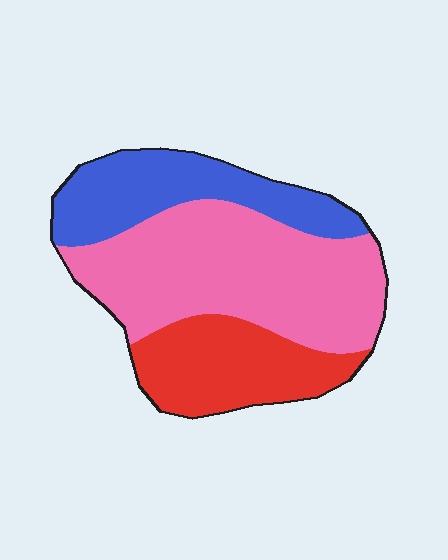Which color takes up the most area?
Pink, at roughly 50%.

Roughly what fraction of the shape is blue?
Blue covers roughly 25% of the shape.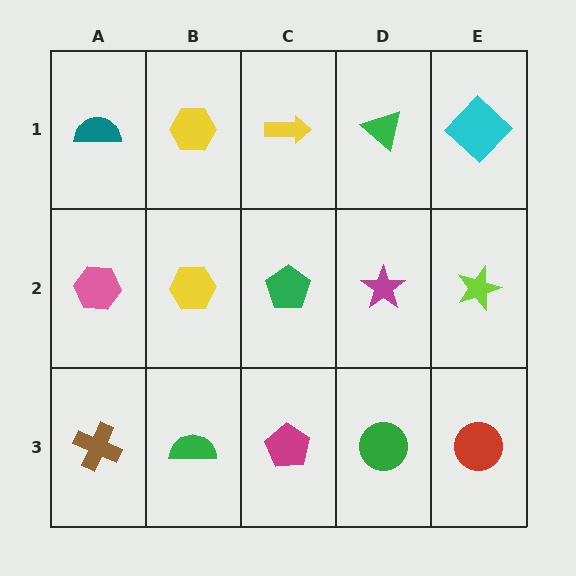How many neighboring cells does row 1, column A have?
2.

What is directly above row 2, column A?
A teal semicircle.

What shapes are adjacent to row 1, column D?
A magenta star (row 2, column D), a yellow arrow (row 1, column C), a cyan diamond (row 1, column E).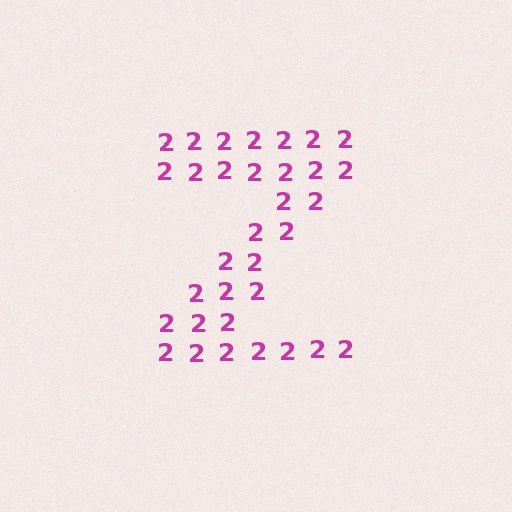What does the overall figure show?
The overall figure shows the letter Z.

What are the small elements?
The small elements are digit 2's.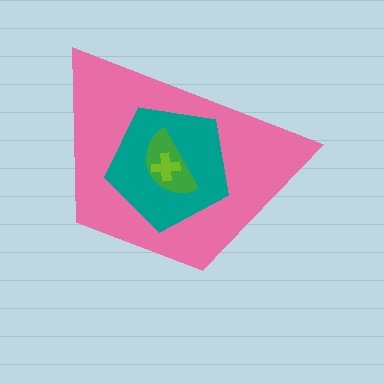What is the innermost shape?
The lime cross.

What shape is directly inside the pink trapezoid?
The teal pentagon.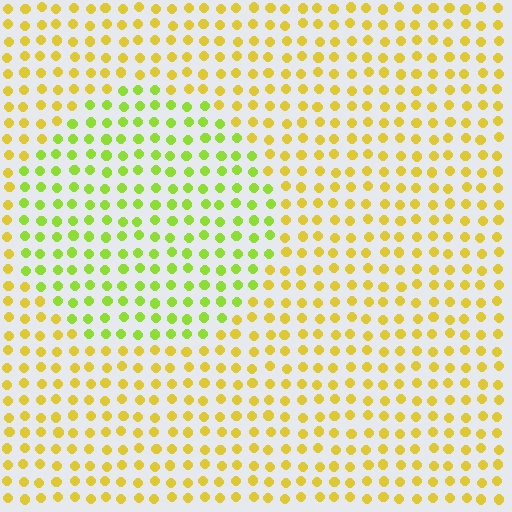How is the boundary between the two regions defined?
The boundary is defined purely by a slight shift in hue (about 36 degrees). Spacing, size, and orientation are identical on both sides.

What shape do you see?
I see a circle.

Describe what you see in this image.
The image is filled with small yellow elements in a uniform arrangement. A circle-shaped region is visible where the elements are tinted to a slightly different hue, forming a subtle color boundary.